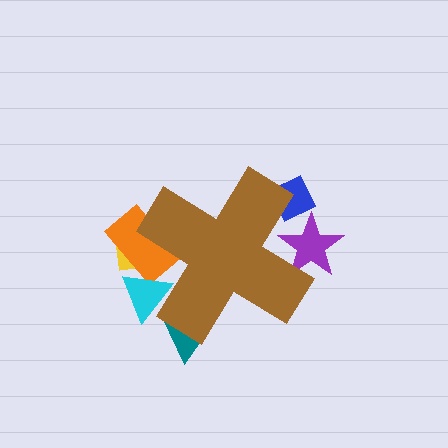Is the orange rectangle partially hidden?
Yes, the orange rectangle is partially hidden behind the brown cross.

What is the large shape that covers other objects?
A brown cross.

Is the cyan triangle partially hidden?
Yes, the cyan triangle is partially hidden behind the brown cross.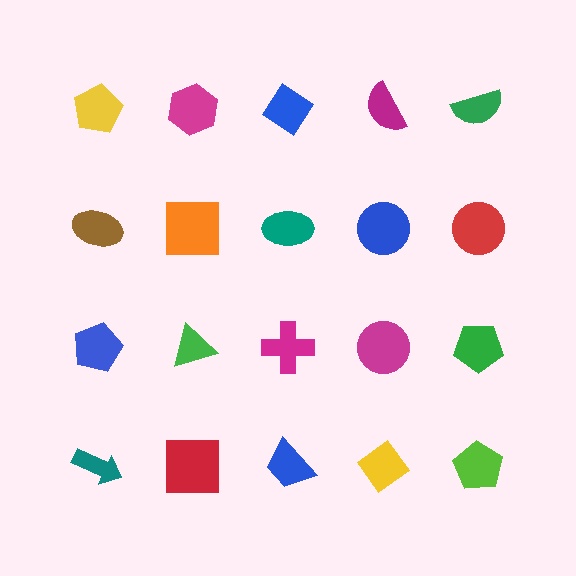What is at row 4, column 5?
A lime pentagon.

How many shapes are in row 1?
5 shapes.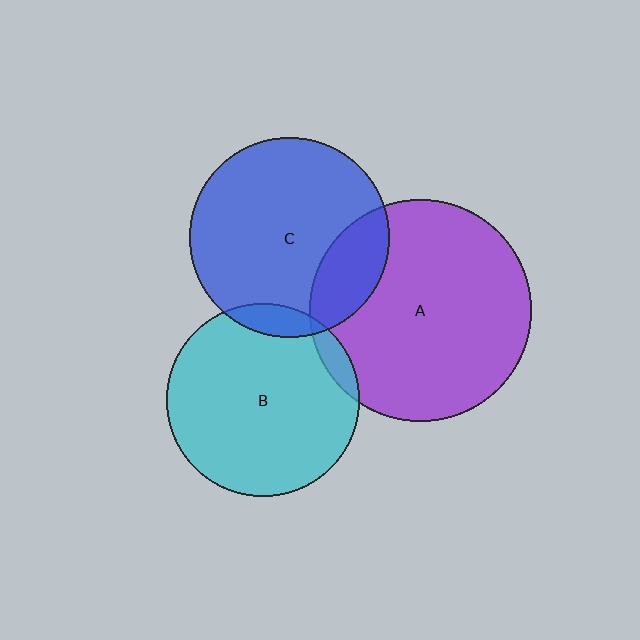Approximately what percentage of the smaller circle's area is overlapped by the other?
Approximately 20%.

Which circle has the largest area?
Circle A (purple).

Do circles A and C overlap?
Yes.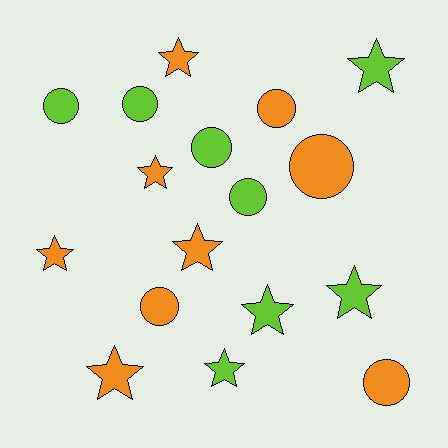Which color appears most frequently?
Orange, with 9 objects.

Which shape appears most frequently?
Star, with 9 objects.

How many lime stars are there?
There are 4 lime stars.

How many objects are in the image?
There are 17 objects.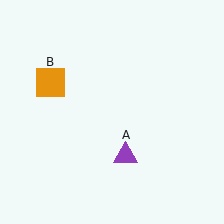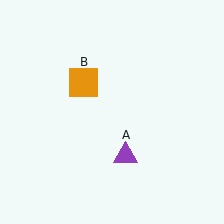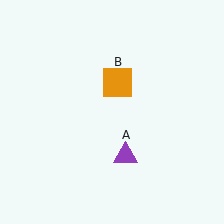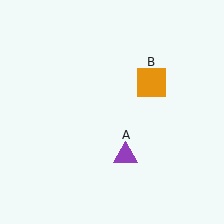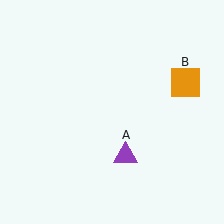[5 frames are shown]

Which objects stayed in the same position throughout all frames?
Purple triangle (object A) remained stationary.